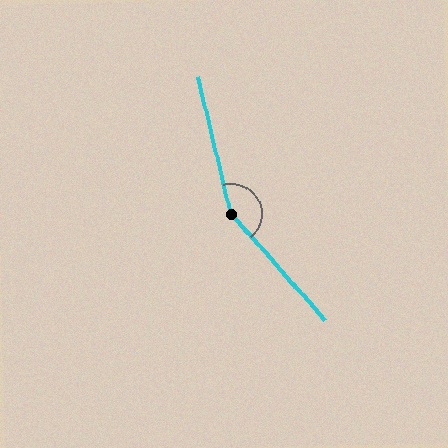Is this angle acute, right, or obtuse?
It is obtuse.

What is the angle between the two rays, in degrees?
Approximately 152 degrees.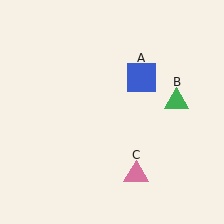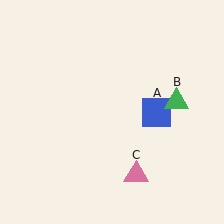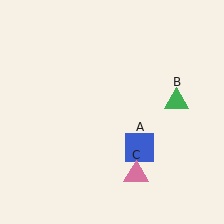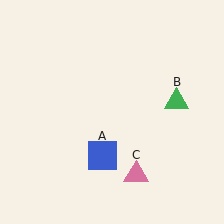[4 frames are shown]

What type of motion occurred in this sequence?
The blue square (object A) rotated clockwise around the center of the scene.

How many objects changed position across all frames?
1 object changed position: blue square (object A).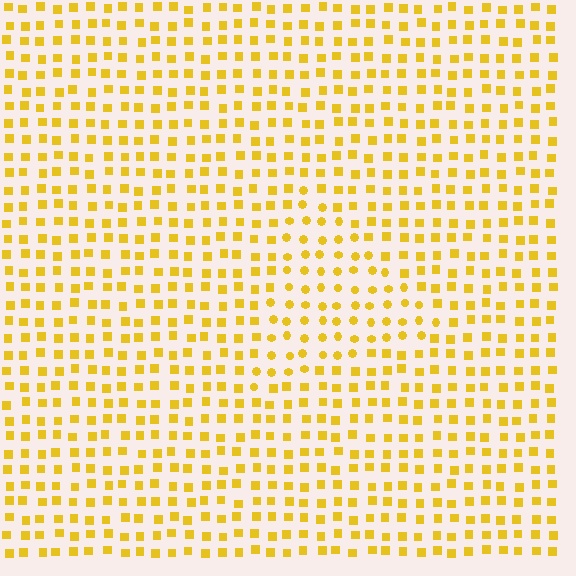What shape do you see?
I see a triangle.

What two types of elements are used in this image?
The image uses circles inside the triangle region and squares outside it.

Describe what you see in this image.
The image is filled with small yellow elements arranged in a uniform grid. A triangle-shaped region contains circles, while the surrounding area contains squares. The boundary is defined purely by the change in element shape.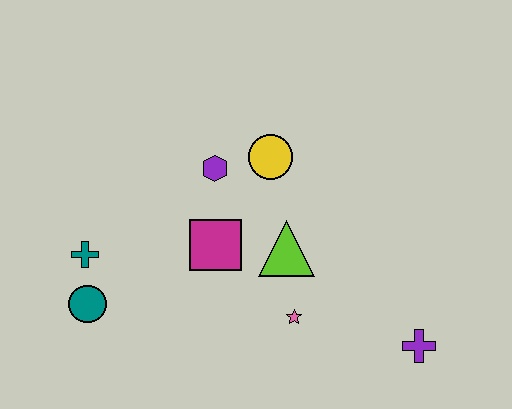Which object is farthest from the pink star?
The teal cross is farthest from the pink star.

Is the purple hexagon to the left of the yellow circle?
Yes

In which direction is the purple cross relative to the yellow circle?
The purple cross is below the yellow circle.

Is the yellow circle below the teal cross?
No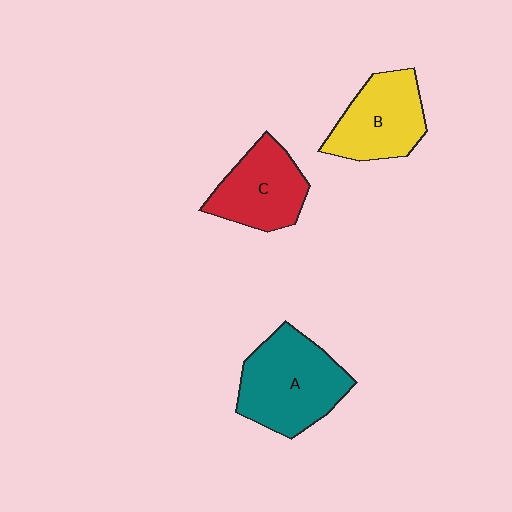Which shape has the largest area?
Shape A (teal).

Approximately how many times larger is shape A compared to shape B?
Approximately 1.3 times.